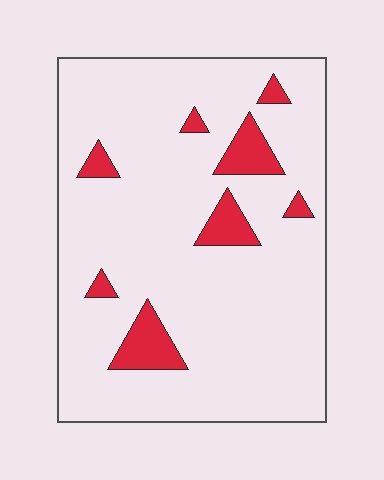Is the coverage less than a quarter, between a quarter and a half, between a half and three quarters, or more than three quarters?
Less than a quarter.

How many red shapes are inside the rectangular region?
8.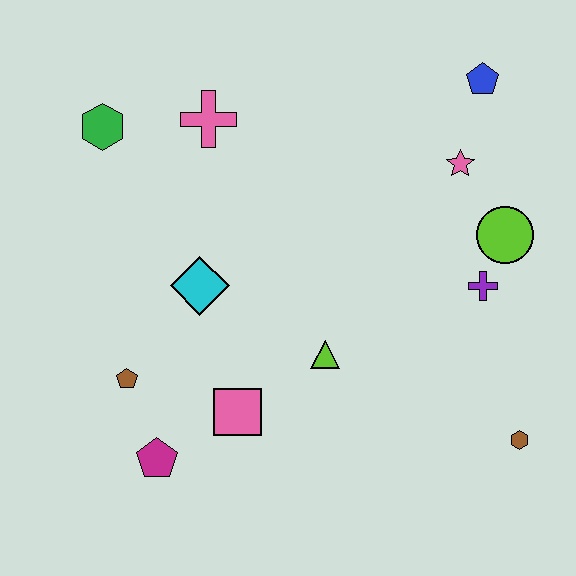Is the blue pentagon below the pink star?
No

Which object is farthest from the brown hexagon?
The green hexagon is farthest from the brown hexagon.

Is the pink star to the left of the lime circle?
Yes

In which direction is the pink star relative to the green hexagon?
The pink star is to the right of the green hexagon.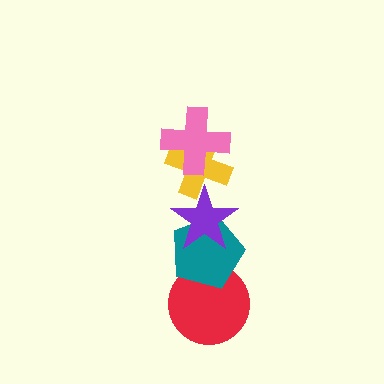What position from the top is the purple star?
The purple star is 3rd from the top.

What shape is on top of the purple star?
The yellow cross is on top of the purple star.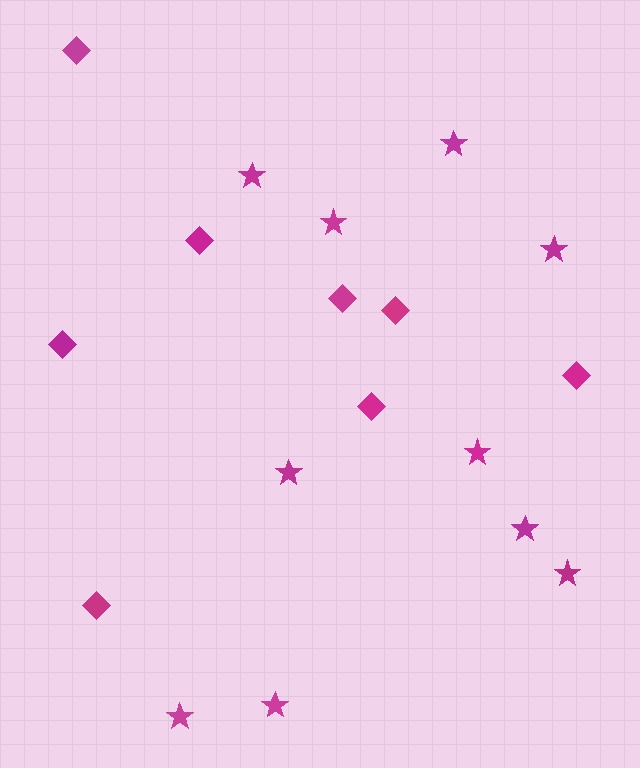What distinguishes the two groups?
There are 2 groups: one group of stars (10) and one group of diamonds (8).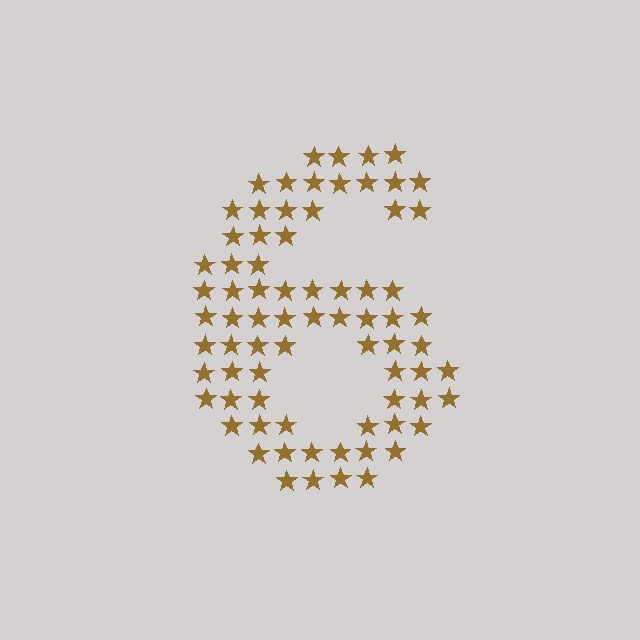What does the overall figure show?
The overall figure shows the digit 6.